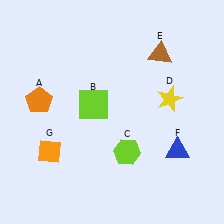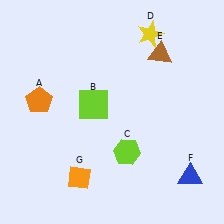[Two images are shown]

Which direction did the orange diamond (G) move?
The orange diamond (G) moved right.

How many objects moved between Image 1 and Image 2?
3 objects moved between the two images.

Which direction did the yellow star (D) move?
The yellow star (D) moved up.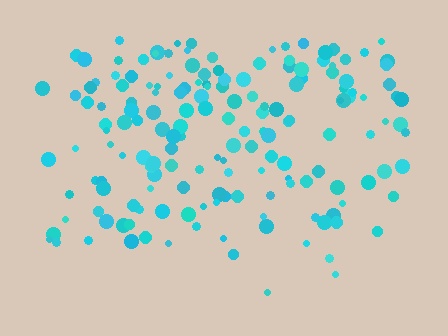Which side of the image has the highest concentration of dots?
The top.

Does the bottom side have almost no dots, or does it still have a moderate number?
Still a moderate number, just noticeably fewer than the top.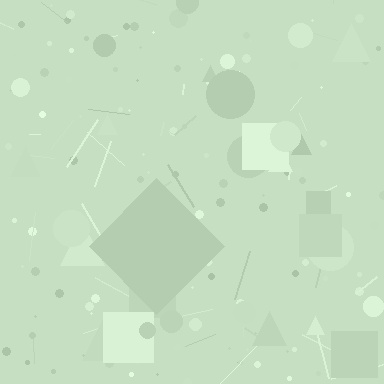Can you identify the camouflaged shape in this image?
The camouflaged shape is a diamond.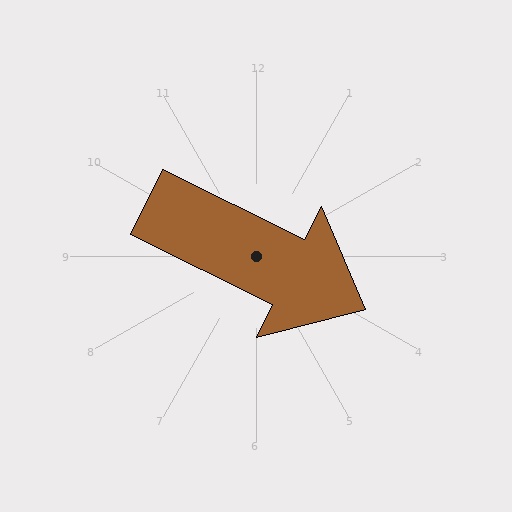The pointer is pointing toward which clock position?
Roughly 4 o'clock.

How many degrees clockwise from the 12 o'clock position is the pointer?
Approximately 116 degrees.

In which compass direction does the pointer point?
Southeast.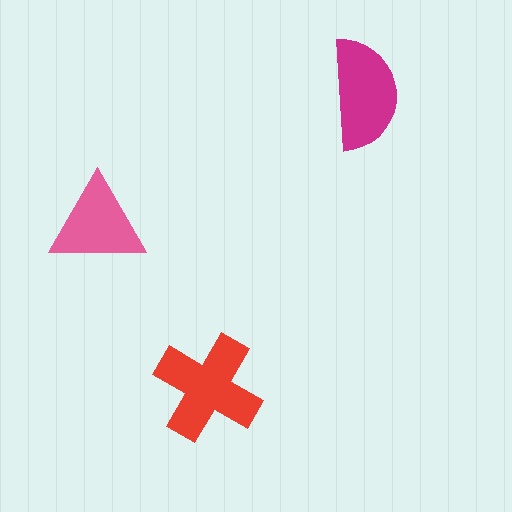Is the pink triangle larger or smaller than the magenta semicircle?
Smaller.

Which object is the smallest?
The pink triangle.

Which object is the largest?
The red cross.